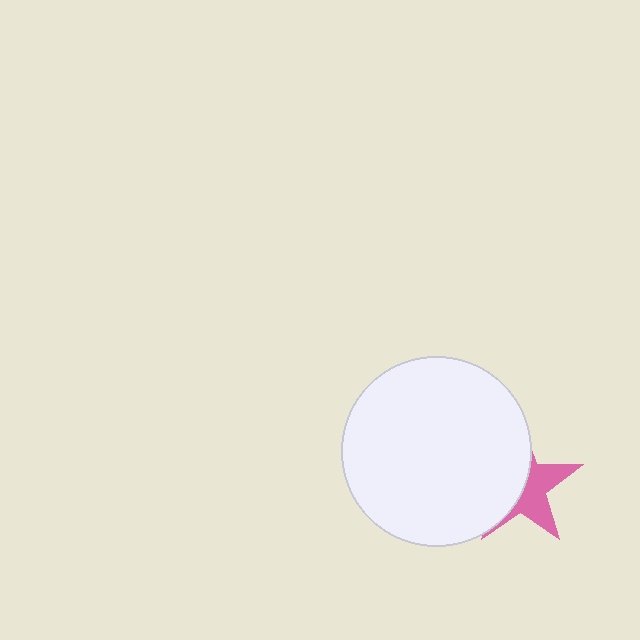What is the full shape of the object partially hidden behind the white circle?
The partially hidden object is a pink star.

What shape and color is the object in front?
The object in front is a white circle.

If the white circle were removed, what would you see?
You would see the complete pink star.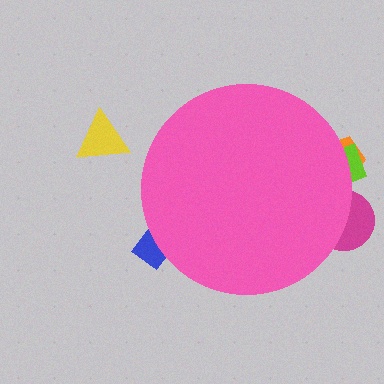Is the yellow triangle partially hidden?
No, the yellow triangle is fully visible.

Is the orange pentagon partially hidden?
Yes, the orange pentagon is partially hidden behind the pink circle.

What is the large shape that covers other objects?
A pink circle.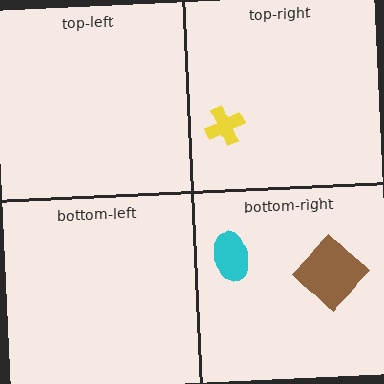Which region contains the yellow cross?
The top-right region.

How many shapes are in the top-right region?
1.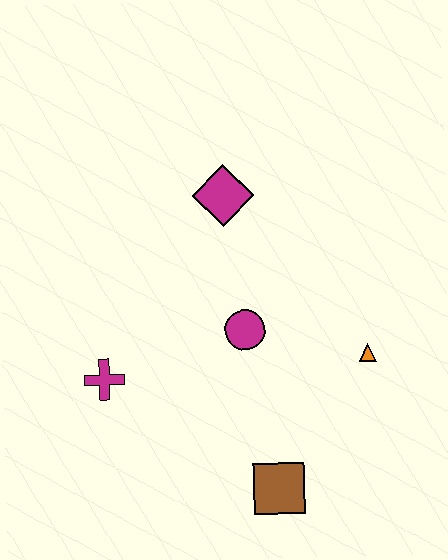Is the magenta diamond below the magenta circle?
No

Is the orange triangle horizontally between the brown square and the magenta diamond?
No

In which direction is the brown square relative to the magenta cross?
The brown square is to the right of the magenta cross.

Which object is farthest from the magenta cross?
The orange triangle is farthest from the magenta cross.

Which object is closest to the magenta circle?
The orange triangle is closest to the magenta circle.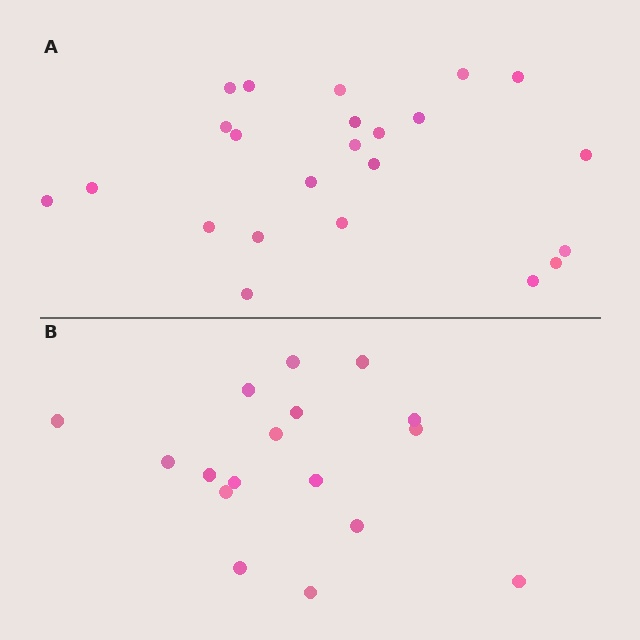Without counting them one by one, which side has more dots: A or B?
Region A (the top region) has more dots.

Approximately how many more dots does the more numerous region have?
Region A has about 6 more dots than region B.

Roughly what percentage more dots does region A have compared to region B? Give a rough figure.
About 35% more.